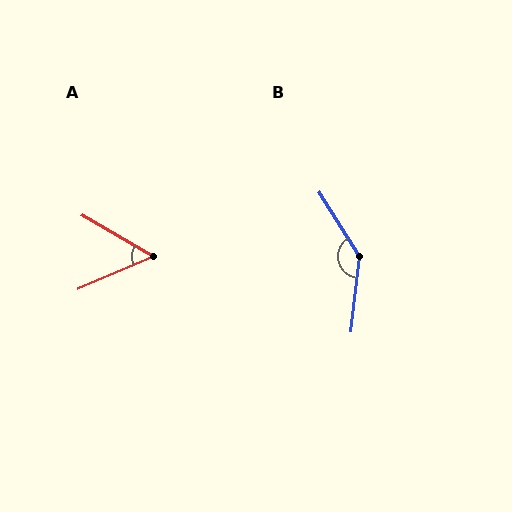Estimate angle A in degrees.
Approximately 53 degrees.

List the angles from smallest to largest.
A (53°), B (142°).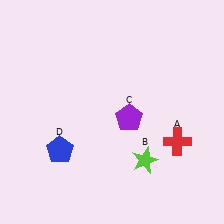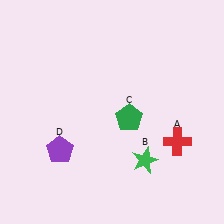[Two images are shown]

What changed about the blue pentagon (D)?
In Image 1, D is blue. In Image 2, it changed to purple.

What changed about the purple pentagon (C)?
In Image 1, C is purple. In Image 2, it changed to green.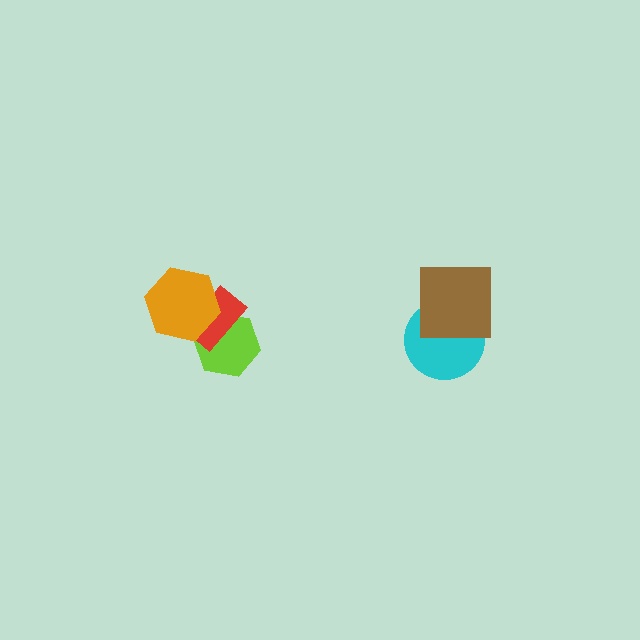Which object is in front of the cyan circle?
The brown square is in front of the cyan circle.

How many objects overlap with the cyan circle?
1 object overlaps with the cyan circle.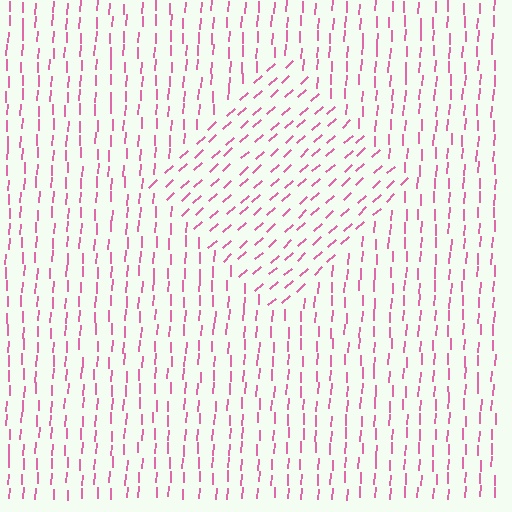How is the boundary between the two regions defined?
The boundary is defined purely by a change in line orientation (approximately 45 degrees difference). All lines are the same color and thickness.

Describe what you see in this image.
The image is filled with small pink line segments. A diamond region in the image has lines oriented differently from the surrounding lines, creating a visible texture boundary.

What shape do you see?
I see a diamond.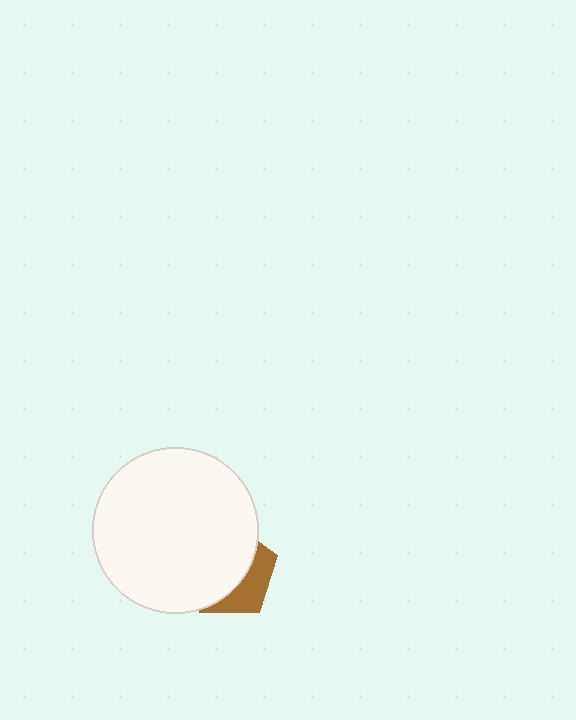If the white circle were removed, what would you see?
You would see the complete brown pentagon.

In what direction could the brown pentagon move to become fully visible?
The brown pentagon could move toward the lower-right. That would shift it out from behind the white circle entirely.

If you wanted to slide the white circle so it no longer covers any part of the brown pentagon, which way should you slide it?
Slide it toward the upper-left — that is the most direct way to separate the two shapes.